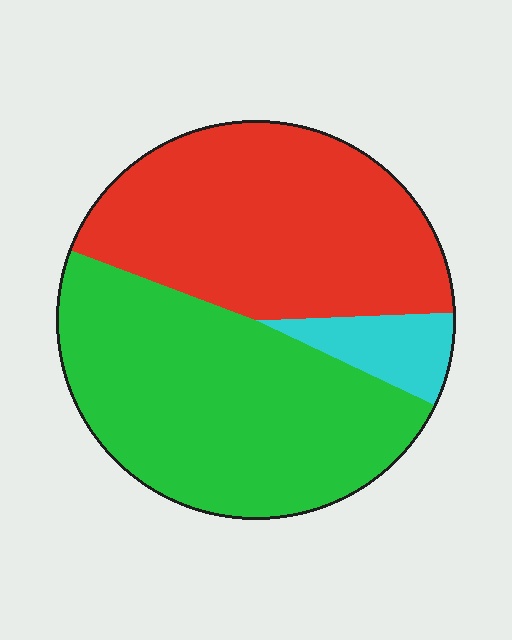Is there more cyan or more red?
Red.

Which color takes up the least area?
Cyan, at roughly 10%.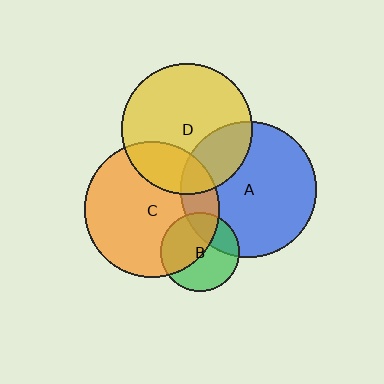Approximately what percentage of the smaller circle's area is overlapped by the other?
Approximately 50%.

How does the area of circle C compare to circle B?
Approximately 3.0 times.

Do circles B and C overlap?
Yes.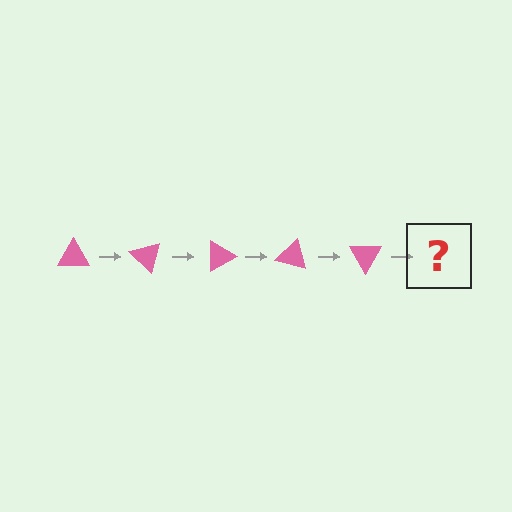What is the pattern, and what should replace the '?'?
The pattern is that the triangle rotates 45 degrees each step. The '?' should be a pink triangle rotated 225 degrees.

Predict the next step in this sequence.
The next step is a pink triangle rotated 225 degrees.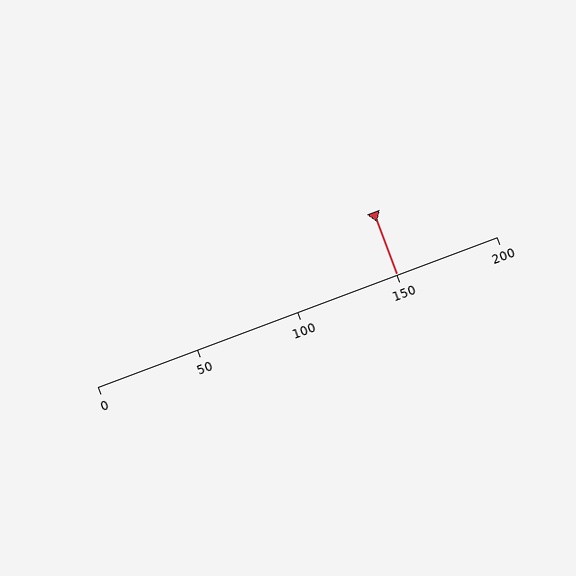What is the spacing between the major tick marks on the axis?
The major ticks are spaced 50 apart.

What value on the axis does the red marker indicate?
The marker indicates approximately 150.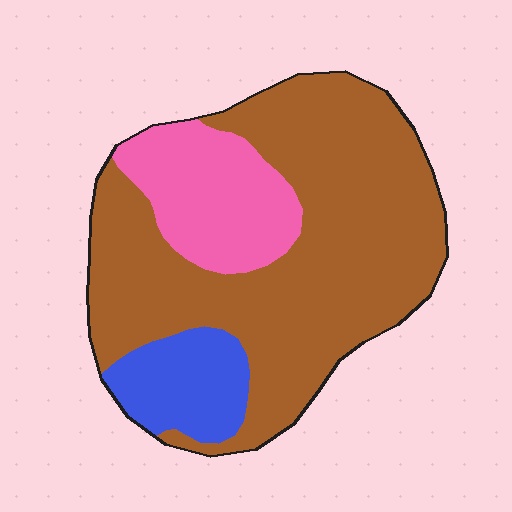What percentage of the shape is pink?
Pink takes up about one fifth (1/5) of the shape.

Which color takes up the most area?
Brown, at roughly 70%.